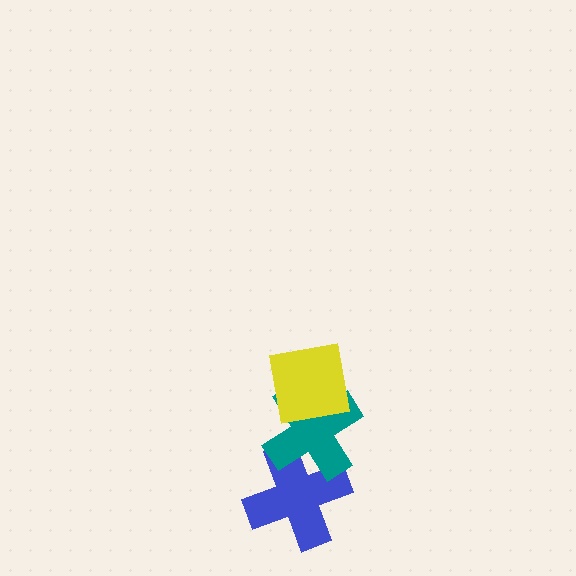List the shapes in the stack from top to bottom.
From top to bottom: the yellow square, the teal cross, the blue cross.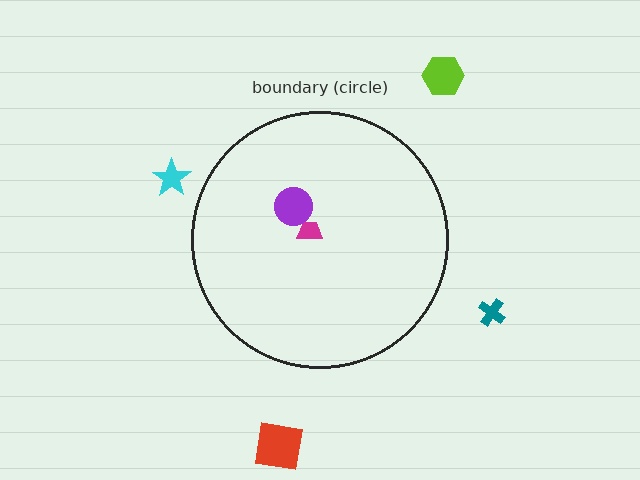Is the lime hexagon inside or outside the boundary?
Outside.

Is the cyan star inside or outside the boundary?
Outside.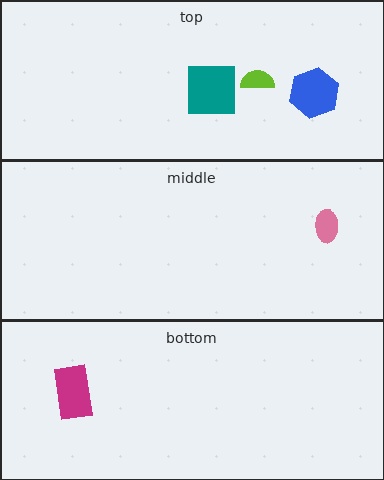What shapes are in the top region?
The teal square, the blue hexagon, the lime semicircle.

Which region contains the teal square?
The top region.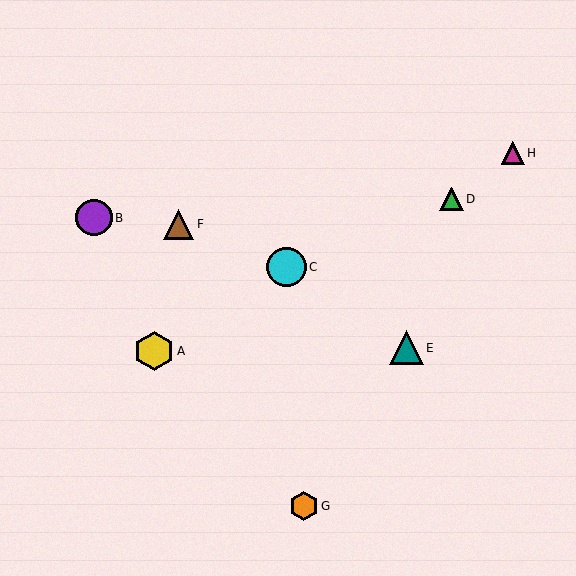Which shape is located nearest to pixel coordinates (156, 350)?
The yellow hexagon (labeled A) at (154, 351) is nearest to that location.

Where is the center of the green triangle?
The center of the green triangle is at (452, 199).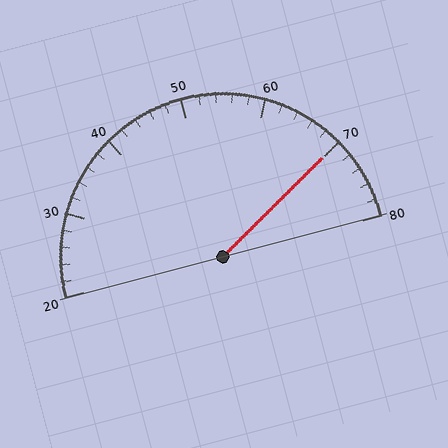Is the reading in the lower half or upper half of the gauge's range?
The reading is in the upper half of the range (20 to 80).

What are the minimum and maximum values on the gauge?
The gauge ranges from 20 to 80.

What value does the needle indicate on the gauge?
The needle indicates approximately 70.